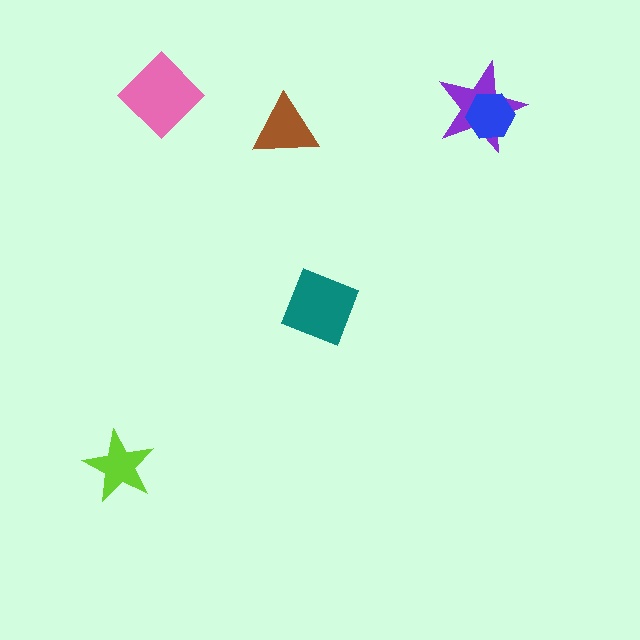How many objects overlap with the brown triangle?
0 objects overlap with the brown triangle.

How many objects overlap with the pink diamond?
0 objects overlap with the pink diamond.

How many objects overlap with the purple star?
1 object overlaps with the purple star.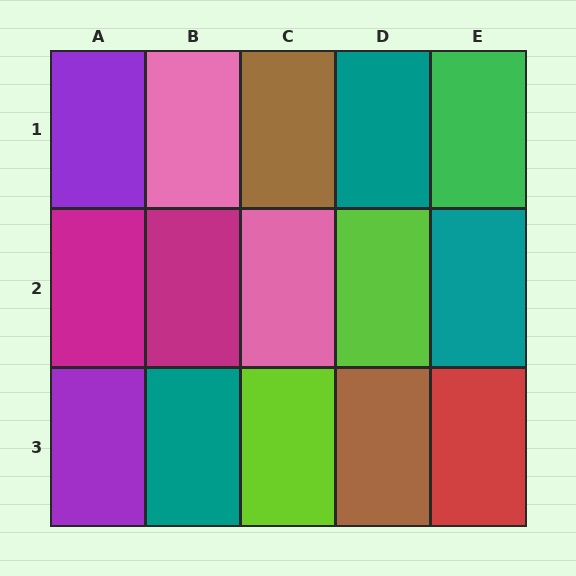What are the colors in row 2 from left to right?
Magenta, magenta, pink, lime, teal.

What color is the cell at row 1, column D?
Teal.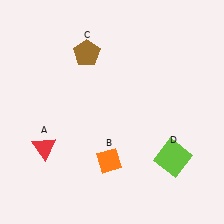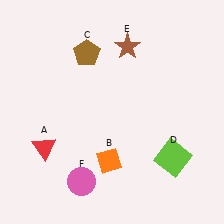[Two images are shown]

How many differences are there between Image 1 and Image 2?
There are 2 differences between the two images.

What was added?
A brown star (E), a pink circle (F) were added in Image 2.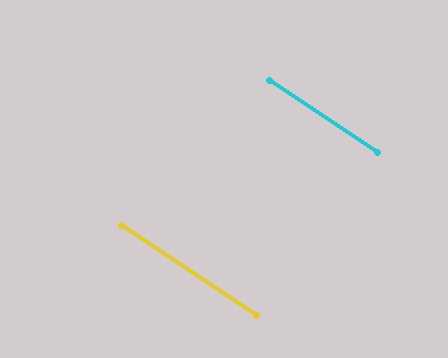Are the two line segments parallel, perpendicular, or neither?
Parallel — their directions differ by only 0.3°.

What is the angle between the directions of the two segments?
Approximately 0 degrees.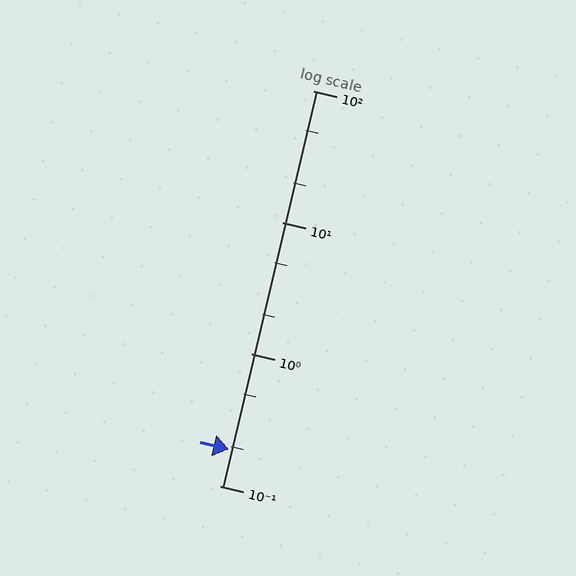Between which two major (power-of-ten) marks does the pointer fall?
The pointer is between 0.1 and 1.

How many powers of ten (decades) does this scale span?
The scale spans 3 decades, from 0.1 to 100.